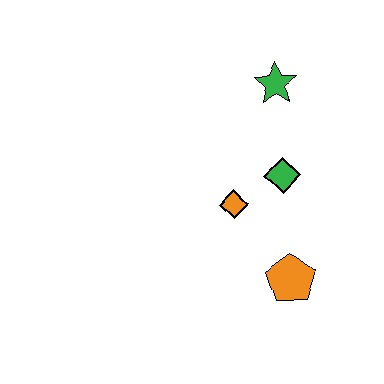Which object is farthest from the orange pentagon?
The green star is farthest from the orange pentagon.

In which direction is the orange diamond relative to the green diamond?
The orange diamond is to the left of the green diamond.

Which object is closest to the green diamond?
The orange diamond is closest to the green diamond.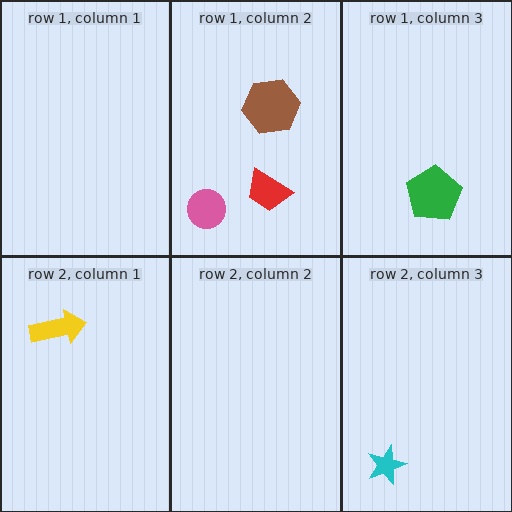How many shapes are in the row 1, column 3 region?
1.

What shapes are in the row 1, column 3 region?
The green pentagon.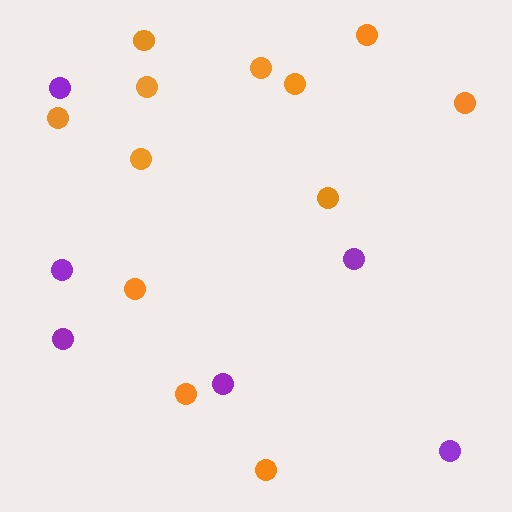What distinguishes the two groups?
There are 2 groups: one group of orange circles (12) and one group of purple circles (6).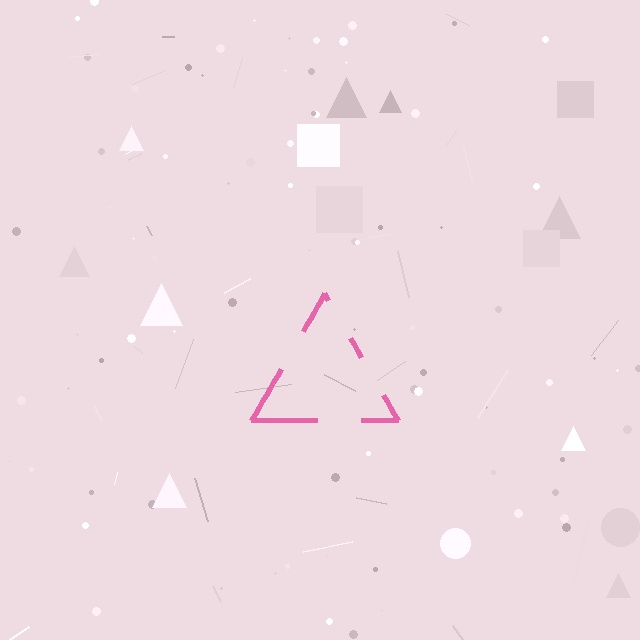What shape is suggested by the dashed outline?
The dashed outline suggests a triangle.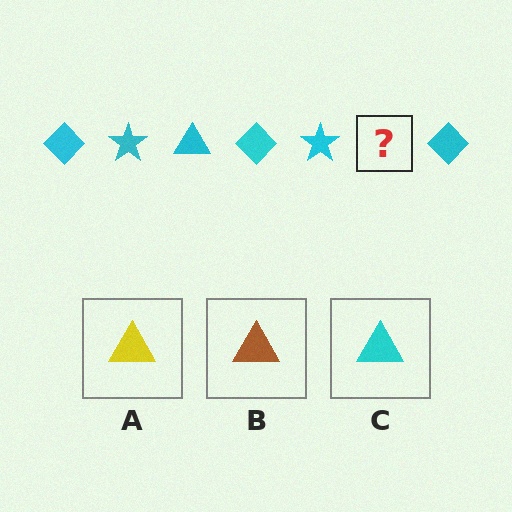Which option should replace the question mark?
Option C.